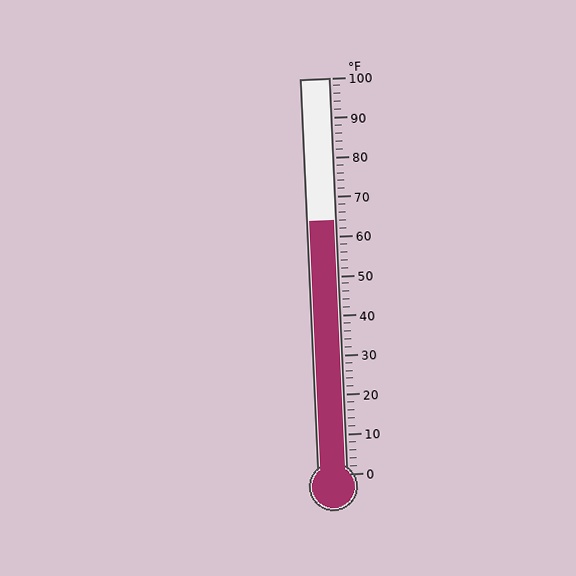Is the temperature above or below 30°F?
The temperature is above 30°F.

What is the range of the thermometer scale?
The thermometer scale ranges from 0°F to 100°F.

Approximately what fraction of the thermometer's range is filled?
The thermometer is filled to approximately 65% of its range.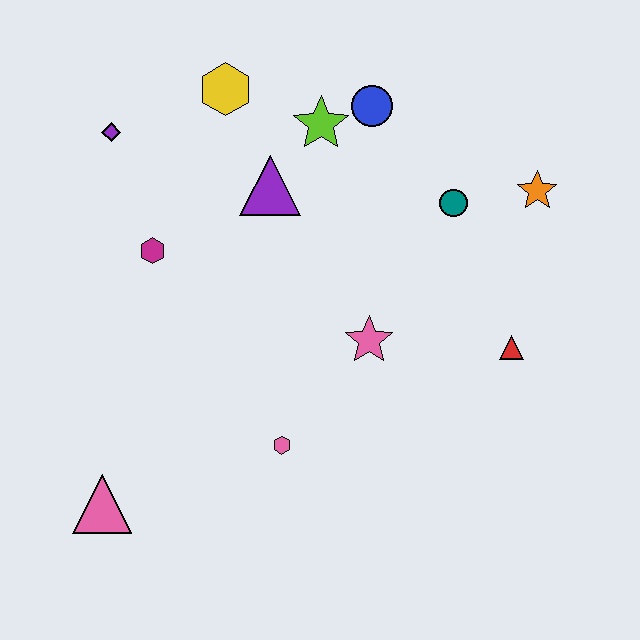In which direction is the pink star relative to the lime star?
The pink star is below the lime star.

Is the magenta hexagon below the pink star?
No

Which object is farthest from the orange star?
The pink triangle is farthest from the orange star.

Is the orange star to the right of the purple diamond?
Yes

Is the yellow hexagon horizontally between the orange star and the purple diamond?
Yes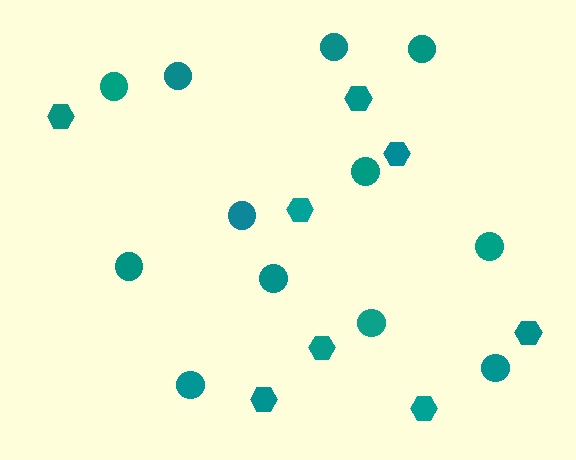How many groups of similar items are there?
There are 2 groups: one group of circles (12) and one group of hexagons (8).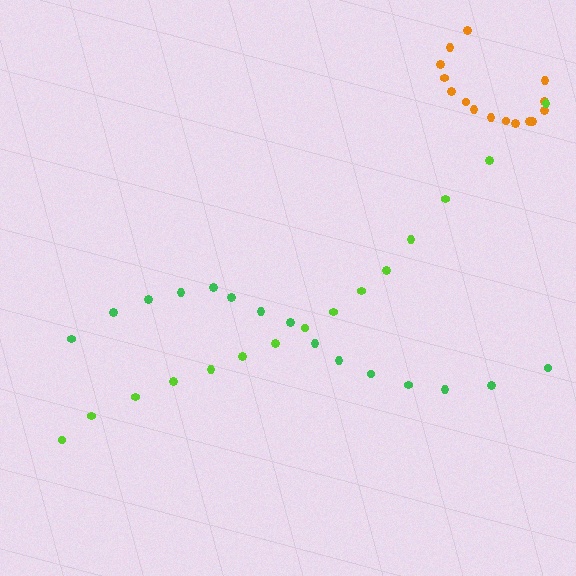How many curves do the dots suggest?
There are 3 distinct paths.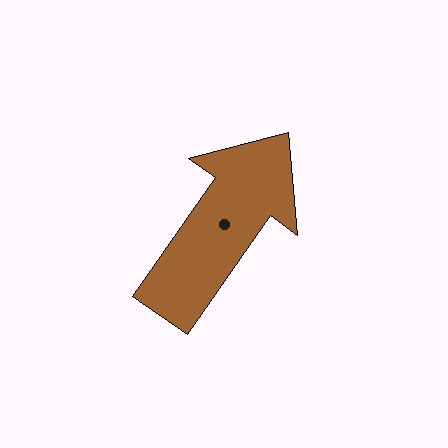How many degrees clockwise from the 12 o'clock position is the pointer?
Approximately 35 degrees.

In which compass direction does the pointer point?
Northeast.